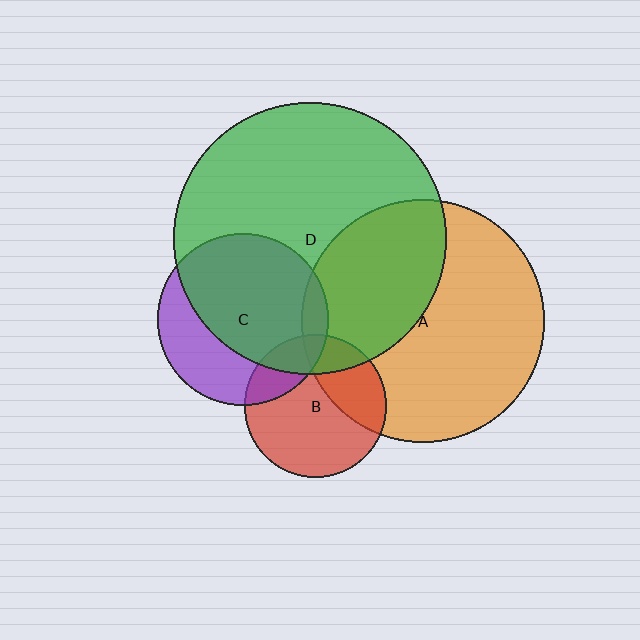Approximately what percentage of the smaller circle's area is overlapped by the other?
Approximately 20%.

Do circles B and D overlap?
Yes.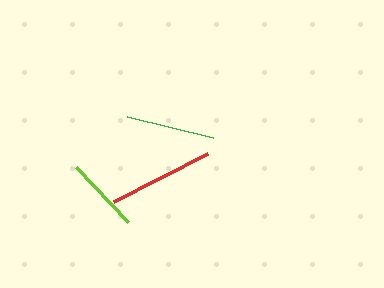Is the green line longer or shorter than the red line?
The red line is longer than the green line.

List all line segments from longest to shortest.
From longest to shortest: red, green, lime.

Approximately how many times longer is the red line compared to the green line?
The red line is approximately 1.2 times the length of the green line.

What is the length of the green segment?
The green segment is approximately 89 pixels long.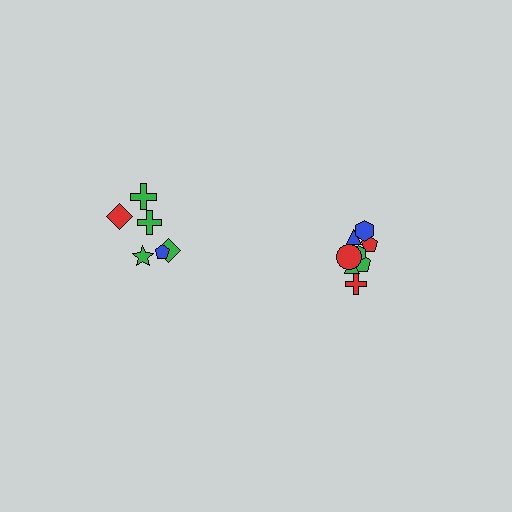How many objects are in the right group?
There are 8 objects.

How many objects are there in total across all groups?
There are 14 objects.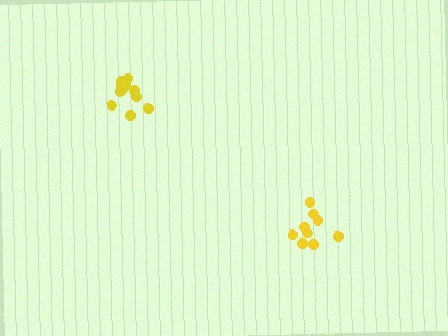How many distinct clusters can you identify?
There are 2 distinct clusters.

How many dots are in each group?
Group 1: 12 dots, Group 2: 9 dots (21 total).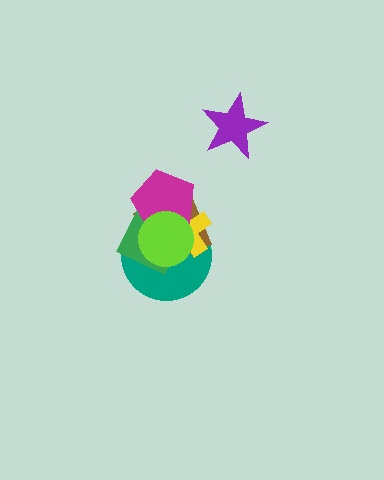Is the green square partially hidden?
Yes, it is partially covered by another shape.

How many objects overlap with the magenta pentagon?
5 objects overlap with the magenta pentagon.